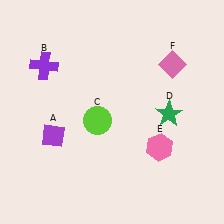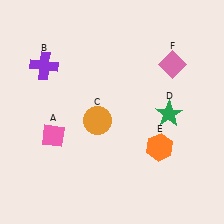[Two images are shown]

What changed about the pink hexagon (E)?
In Image 1, E is pink. In Image 2, it changed to orange.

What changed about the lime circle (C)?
In Image 1, C is lime. In Image 2, it changed to orange.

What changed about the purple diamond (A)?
In Image 1, A is purple. In Image 2, it changed to pink.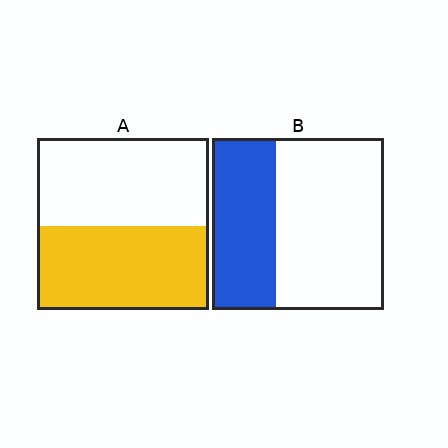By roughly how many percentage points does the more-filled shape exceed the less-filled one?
By roughly 10 percentage points (A over B).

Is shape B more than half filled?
No.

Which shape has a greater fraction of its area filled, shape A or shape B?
Shape A.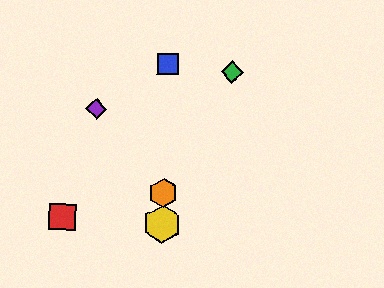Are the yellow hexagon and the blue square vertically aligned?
Yes, both are at x≈162.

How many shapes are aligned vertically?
3 shapes (the blue square, the yellow hexagon, the orange hexagon) are aligned vertically.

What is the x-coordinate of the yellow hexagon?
The yellow hexagon is at x≈162.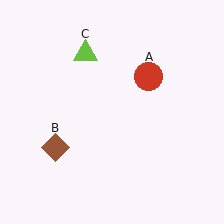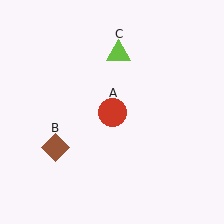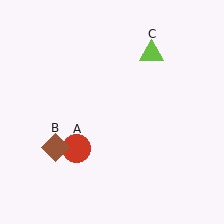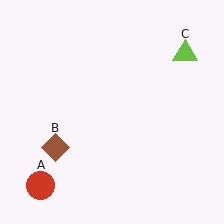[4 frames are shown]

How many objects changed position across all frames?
2 objects changed position: red circle (object A), lime triangle (object C).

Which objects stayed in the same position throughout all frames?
Brown diamond (object B) remained stationary.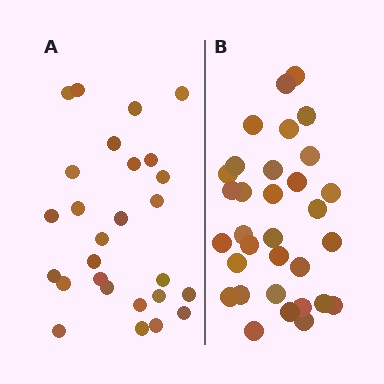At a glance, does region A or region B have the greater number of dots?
Region B (the right region) has more dots.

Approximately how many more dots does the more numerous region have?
Region B has about 5 more dots than region A.